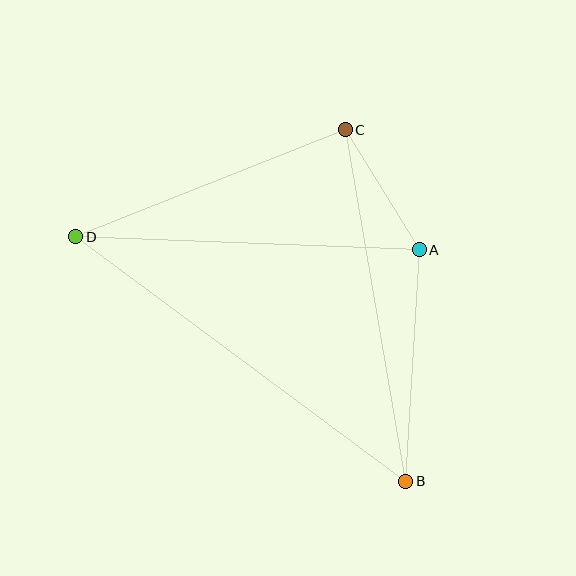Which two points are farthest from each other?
Points B and D are farthest from each other.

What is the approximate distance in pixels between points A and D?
The distance between A and D is approximately 344 pixels.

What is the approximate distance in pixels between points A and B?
The distance between A and B is approximately 232 pixels.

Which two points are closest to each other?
Points A and C are closest to each other.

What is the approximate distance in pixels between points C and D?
The distance between C and D is approximately 290 pixels.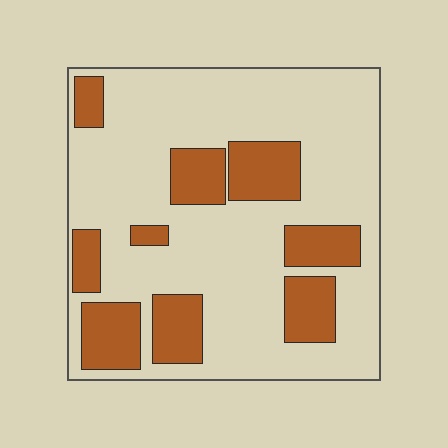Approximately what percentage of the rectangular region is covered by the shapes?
Approximately 25%.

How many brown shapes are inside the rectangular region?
9.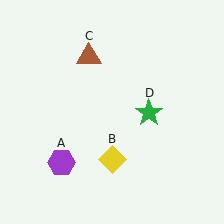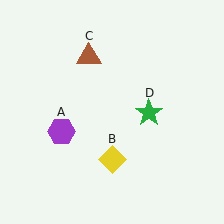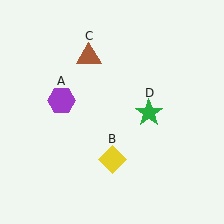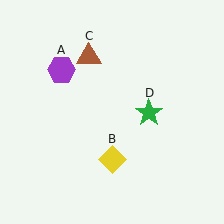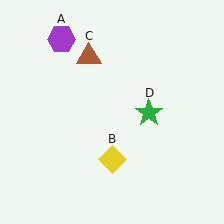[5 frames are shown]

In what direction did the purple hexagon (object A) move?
The purple hexagon (object A) moved up.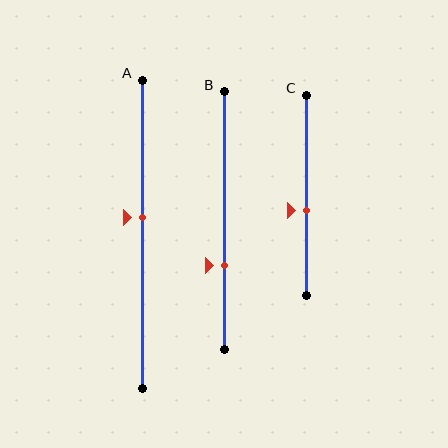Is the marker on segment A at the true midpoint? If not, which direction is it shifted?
No, the marker on segment A is shifted upward by about 5% of the segment length.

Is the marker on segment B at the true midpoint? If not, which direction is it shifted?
No, the marker on segment B is shifted downward by about 17% of the segment length.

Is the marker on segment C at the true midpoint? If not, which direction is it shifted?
No, the marker on segment C is shifted downward by about 7% of the segment length.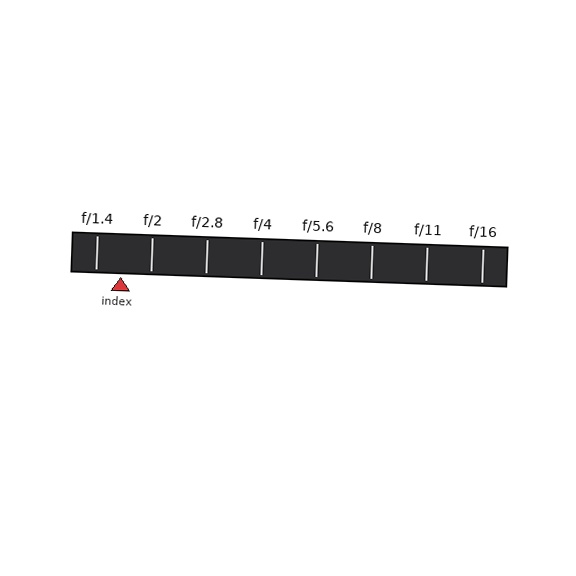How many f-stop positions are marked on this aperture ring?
There are 8 f-stop positions marked.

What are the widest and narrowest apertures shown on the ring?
The widest aperture shown is f/1.4 and the narrowest is f/16.